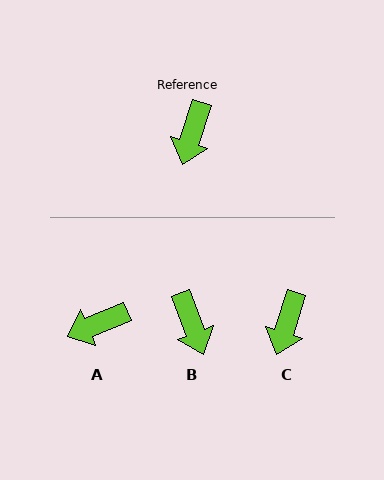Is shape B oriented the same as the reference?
No, it is off by about 38 degrees.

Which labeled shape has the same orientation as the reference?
C.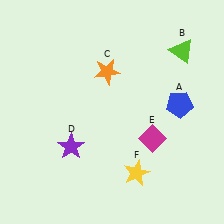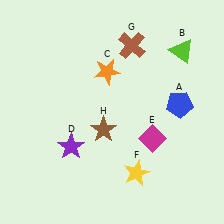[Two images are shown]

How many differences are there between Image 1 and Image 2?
There are 2 differences between the two images.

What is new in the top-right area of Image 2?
A brown cross (G) was added in the top-right area of Image 2.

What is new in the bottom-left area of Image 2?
A brown star (H) was added in the bottom-left area of Image 2.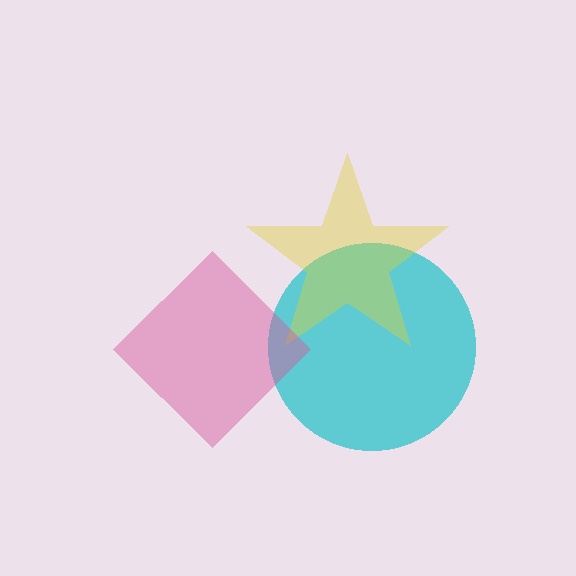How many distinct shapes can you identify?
There are 3 distinct shapes: a cyan circle, a yellow star, a pink diamond.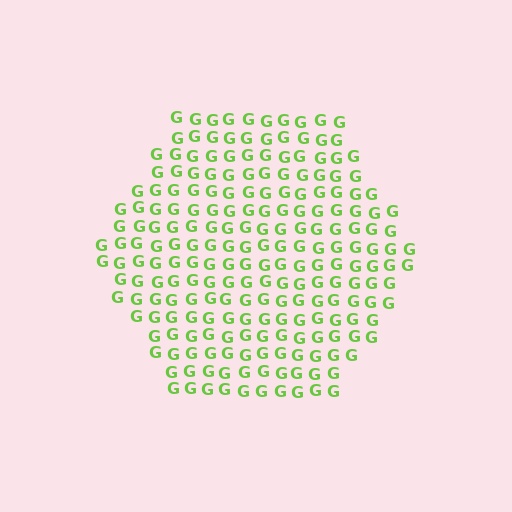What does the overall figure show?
The overall figure shows a hexagon.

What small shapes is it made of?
It is made of small letter G's.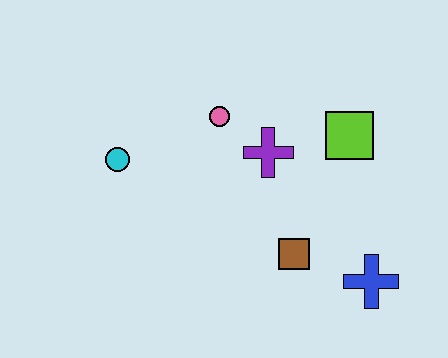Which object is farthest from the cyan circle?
The blue cross is farthest from the cyan circle.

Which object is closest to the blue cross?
The brown square is closest to the blue cross.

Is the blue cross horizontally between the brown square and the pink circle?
No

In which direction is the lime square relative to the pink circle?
The lime square is to the right of the pink circle.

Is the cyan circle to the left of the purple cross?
Yes